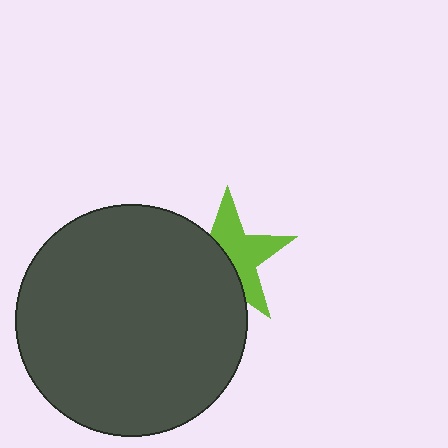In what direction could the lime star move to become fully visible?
The lime star could move right. That would shift it out from behind the dark gray circle entirely.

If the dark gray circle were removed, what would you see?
You would see the complete lime star.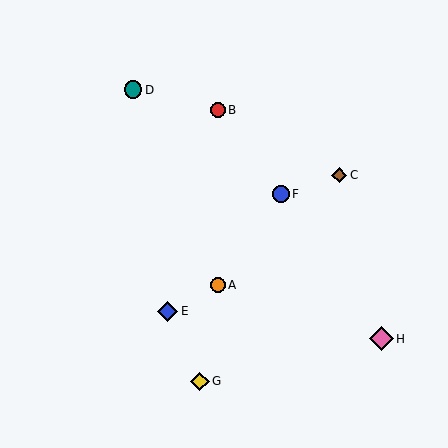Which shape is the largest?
The pink diamond (labeled H) is the largest.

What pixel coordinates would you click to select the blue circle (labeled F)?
Click at (281, 194) to select the blue circle F.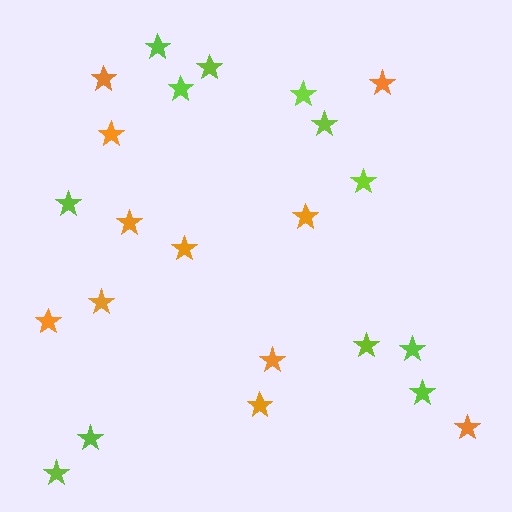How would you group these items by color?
There are 2 groups: one group of orange stars (11) and one group of lime stars (12).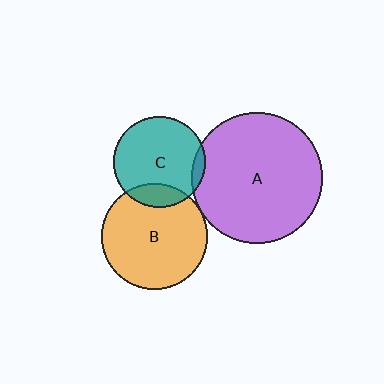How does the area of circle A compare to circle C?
Approximately 2.0 times.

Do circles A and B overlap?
Yes.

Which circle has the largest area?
Circle A (purple).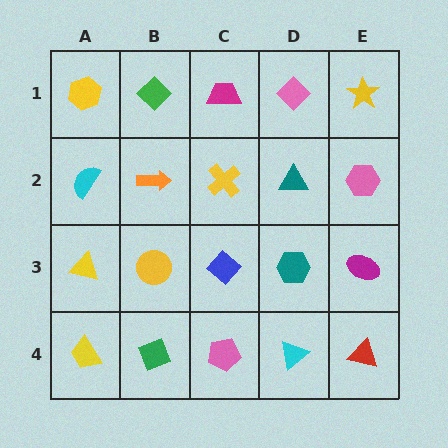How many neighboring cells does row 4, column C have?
3.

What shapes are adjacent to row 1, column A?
A cyan semicircle (row 2, column A), a green diamond (row 1, column B).